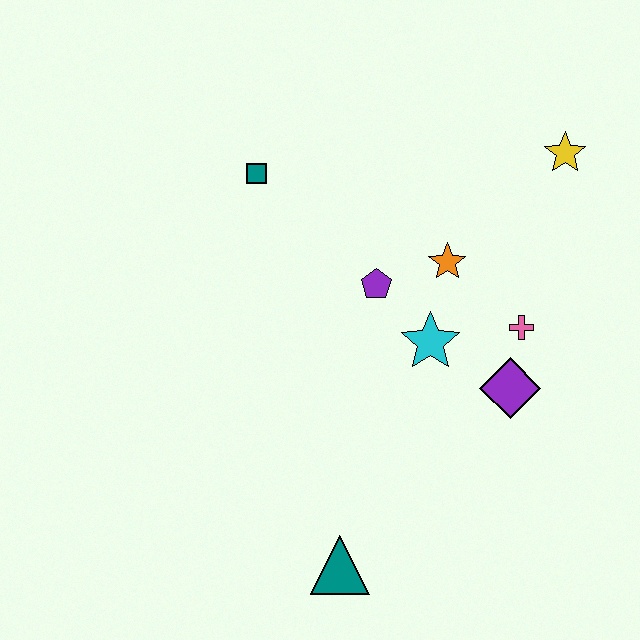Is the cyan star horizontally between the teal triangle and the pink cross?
Yes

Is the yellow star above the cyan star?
Yes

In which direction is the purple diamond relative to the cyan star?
The purple diamond is to the right of the cyan star.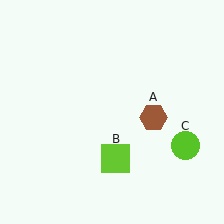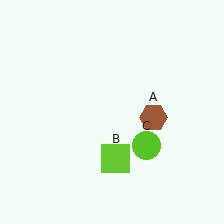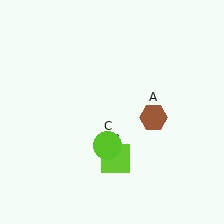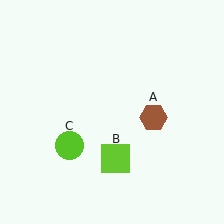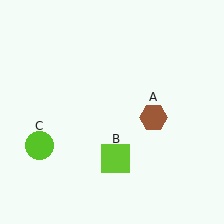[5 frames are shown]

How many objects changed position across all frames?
1 object changed position: lime circle (object C).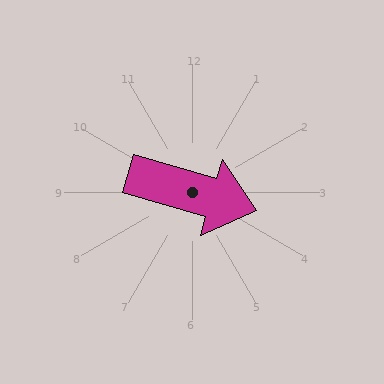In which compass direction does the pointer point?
East.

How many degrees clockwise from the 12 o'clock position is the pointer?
Approximately 106 degrees.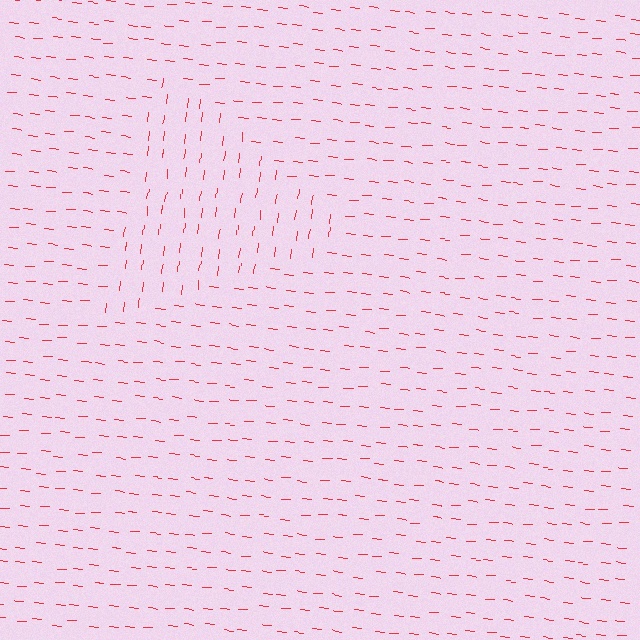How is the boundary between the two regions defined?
The boundary is defined purely by a change in line orientation (approximately 88 degrees difference). All lines are the same color and thickness.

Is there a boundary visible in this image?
Yes, there is a texture boundary formed by a change in line orientation.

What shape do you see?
I see a triangle.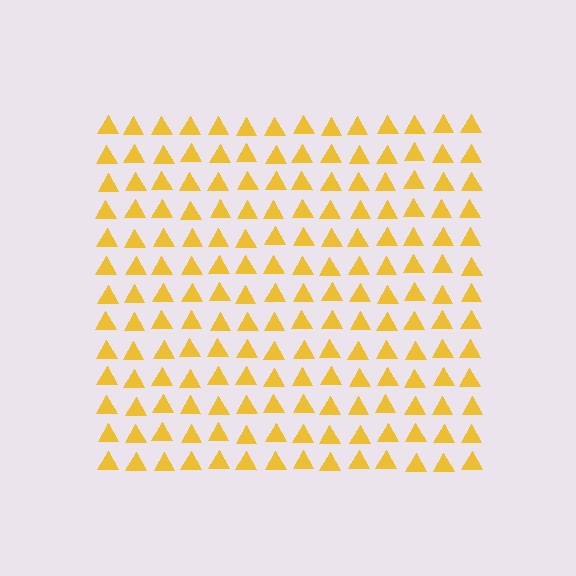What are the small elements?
The small elements are triangles.